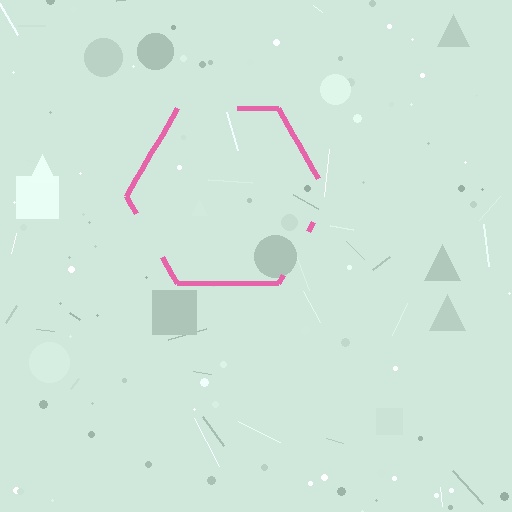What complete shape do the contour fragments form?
The contour fragments form a hexagon.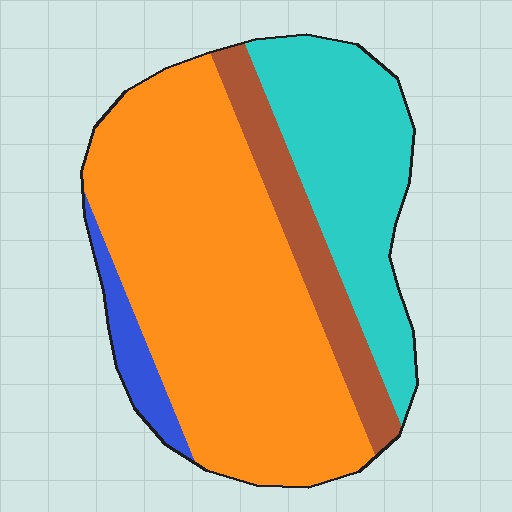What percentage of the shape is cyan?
Cyan covers 25% of the shape.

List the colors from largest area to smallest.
From largest to smallest: orange, cyan, brown, blue.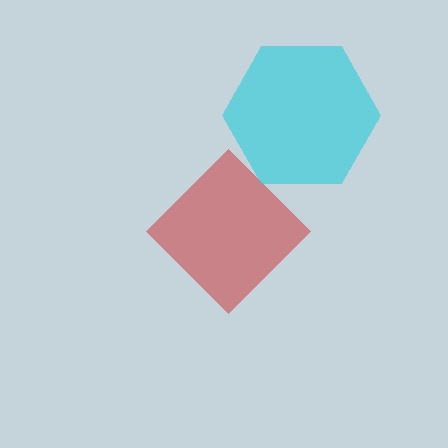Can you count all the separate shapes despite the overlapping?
Yes, there are 2 separate shapes.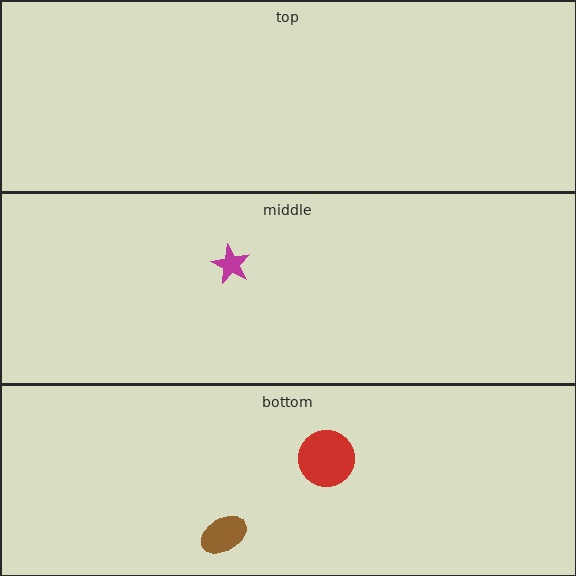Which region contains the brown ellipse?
The bottom region.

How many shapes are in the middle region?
1.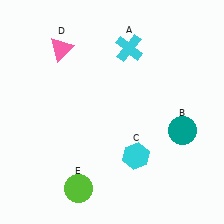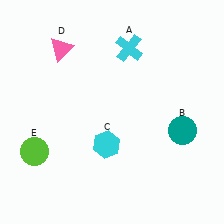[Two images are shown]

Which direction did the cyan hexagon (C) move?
The cyan hexagon (C) moved left.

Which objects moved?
The objects that moved are: the cyan hexagon (C), the lime circle (E).